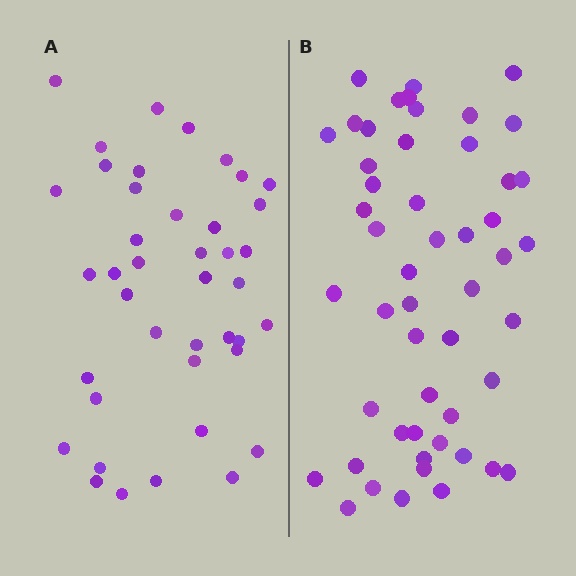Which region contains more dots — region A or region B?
Region B (the right region) has more dots.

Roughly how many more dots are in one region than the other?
Region B has roughly 10 or so more dots than region A.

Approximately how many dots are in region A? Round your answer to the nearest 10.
About 40 dots. (The exact count is 41, which rounds to 40.)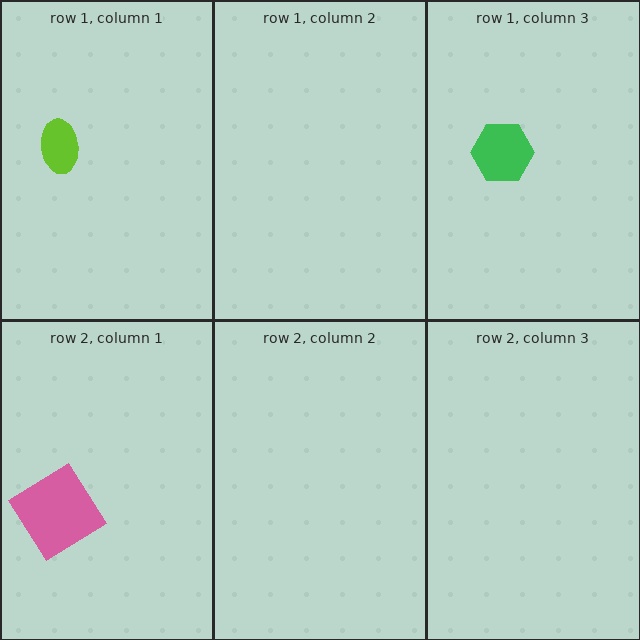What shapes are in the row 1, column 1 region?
The lime ellipse.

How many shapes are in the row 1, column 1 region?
1.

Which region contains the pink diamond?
The row 2, column 1 region.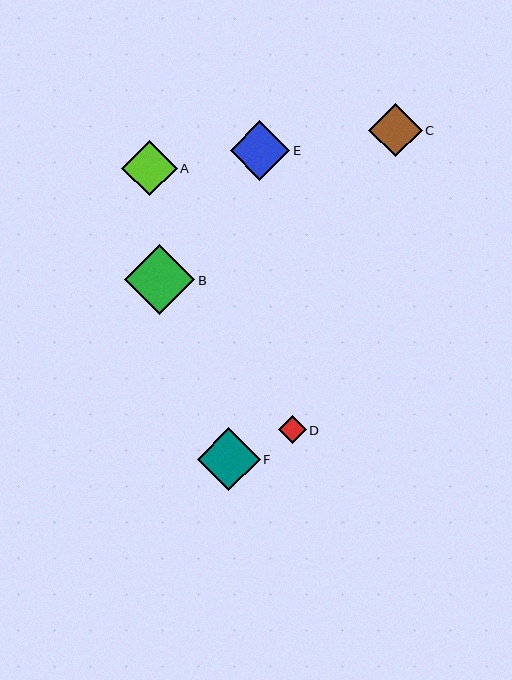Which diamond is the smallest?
Diamond D is the smallest with a size of approximately 27 pixels.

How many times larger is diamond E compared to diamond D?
Diamond E is approximately 2.2 times the size of diamond D.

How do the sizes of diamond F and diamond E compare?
Diamond F and diamond E are approximately the same size.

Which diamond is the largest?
Diamond B is the largest with a size of approximately 70 pixels.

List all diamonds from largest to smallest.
From largest to smallest: B, F, E, A, C, D.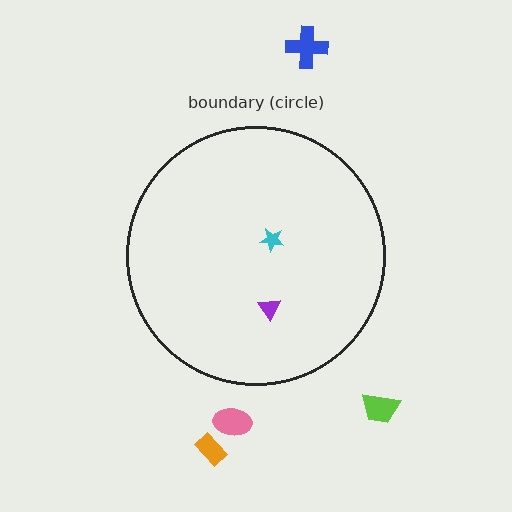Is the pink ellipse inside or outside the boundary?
Outside.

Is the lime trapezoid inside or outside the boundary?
Outside.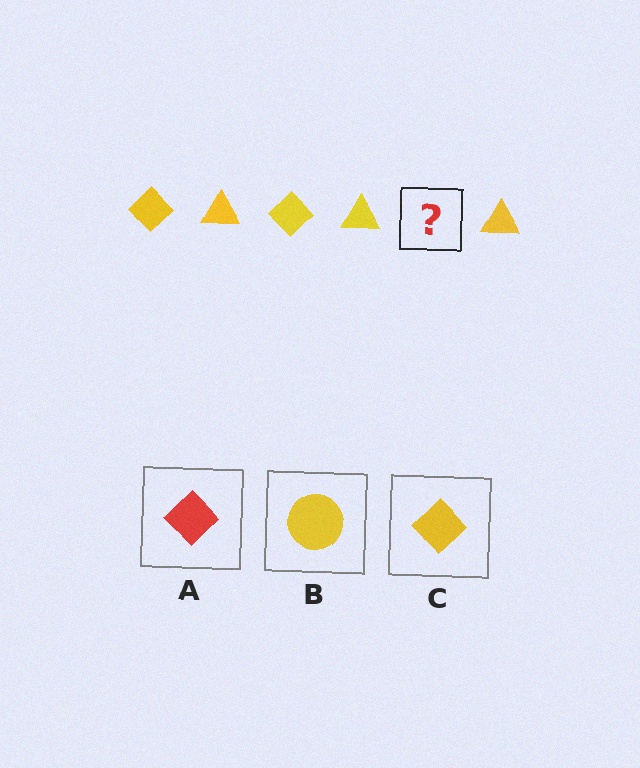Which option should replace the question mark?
Option C.